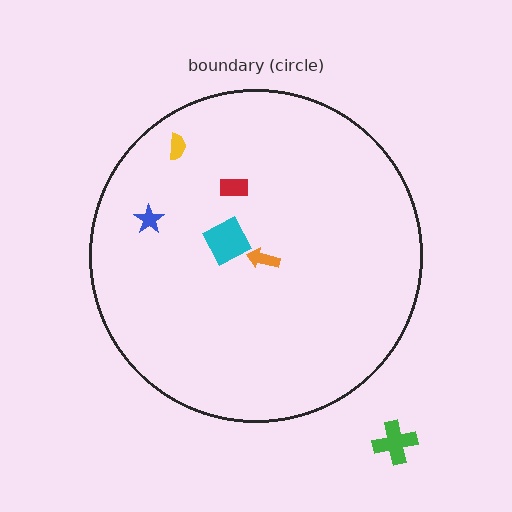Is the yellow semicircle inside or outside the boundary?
Inside.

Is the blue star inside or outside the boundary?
Inside.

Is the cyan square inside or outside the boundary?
Inside.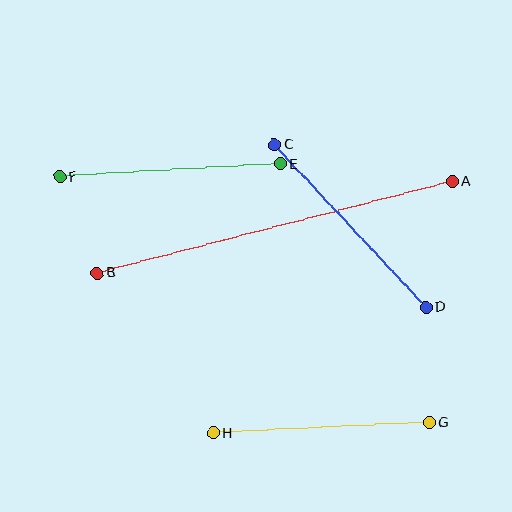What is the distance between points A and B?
The distance is approximately 367 pixels.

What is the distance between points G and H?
The distance is approximately 216 pixels.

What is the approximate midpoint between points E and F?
The midpoint is at approximately (170, 170) pixels.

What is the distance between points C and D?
The distance is approximately 222 pixels.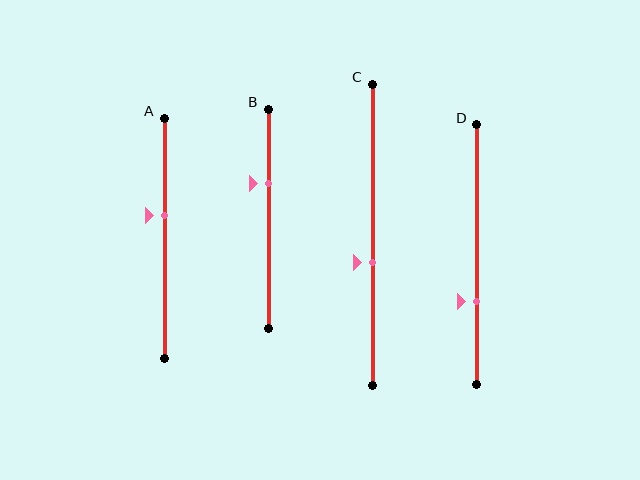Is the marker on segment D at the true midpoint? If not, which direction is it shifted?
No, the marker on segment D is shifted downward by about 18% of the segment length.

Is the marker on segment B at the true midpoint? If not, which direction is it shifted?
No, the marker on segment B is shifted upward by about 16% of the segment length.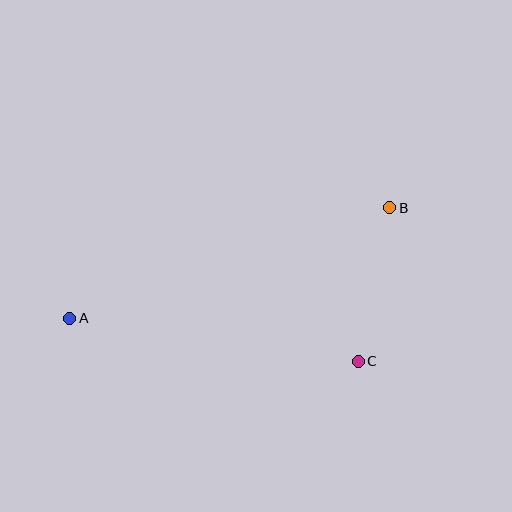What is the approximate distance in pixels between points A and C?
The distance between A and C is approximately 292 pixels.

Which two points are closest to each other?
Points B and C are closest to each other.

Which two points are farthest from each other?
Points A and B are farthest from each other.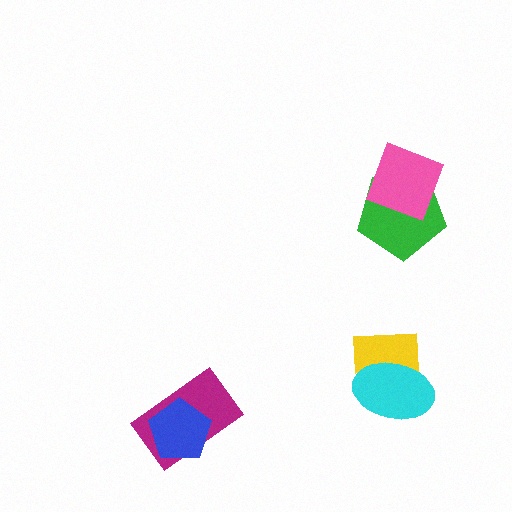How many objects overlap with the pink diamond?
1 object overlaps with the pink diamond.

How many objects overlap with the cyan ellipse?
1 object overlaps with the cyan ellipse.